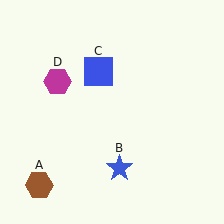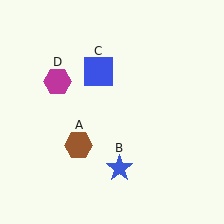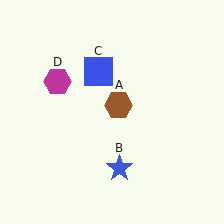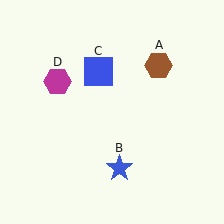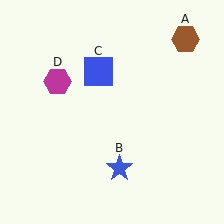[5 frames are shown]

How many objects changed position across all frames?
1 object changed position: brown hexagon (object A).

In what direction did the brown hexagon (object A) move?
The brown hexagon (object A) moved up and to the right.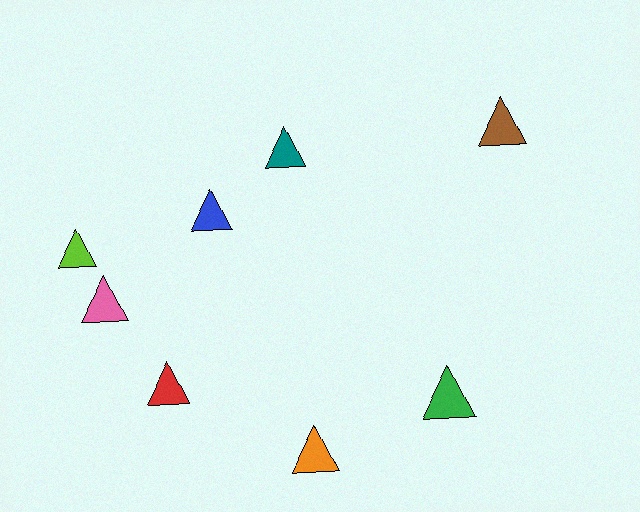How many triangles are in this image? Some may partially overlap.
There are 8 triangles.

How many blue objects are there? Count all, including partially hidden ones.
There is 1 blue object.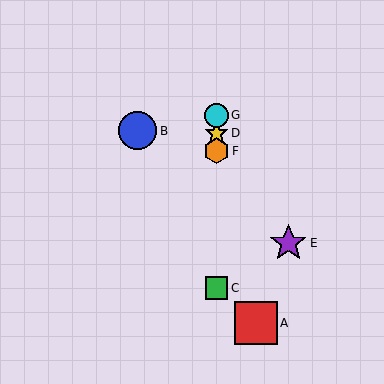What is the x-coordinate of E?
Object E is at x≈288.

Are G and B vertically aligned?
No, G is at x≈216 and B is at x≈137.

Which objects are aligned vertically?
Objects C, D, F, G are aligned vertically.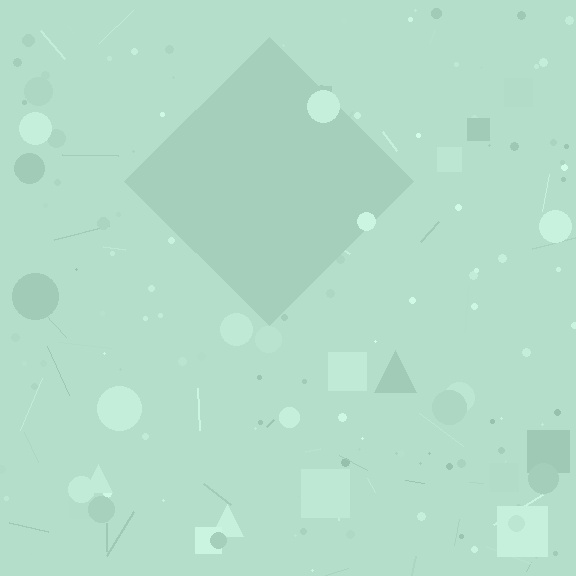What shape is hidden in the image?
A diamond is hidden in the image.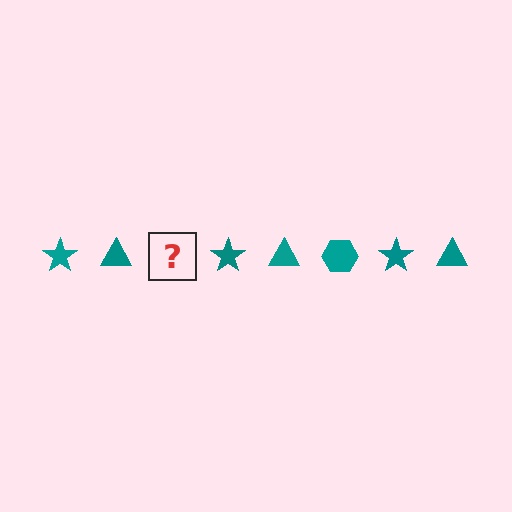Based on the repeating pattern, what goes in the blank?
The blank should be a teal hexagon.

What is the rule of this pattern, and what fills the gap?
The rule is that the pattern cycles through star, triangle, hexagon shapes in teal. The gap should be filled with a teal hexagon.